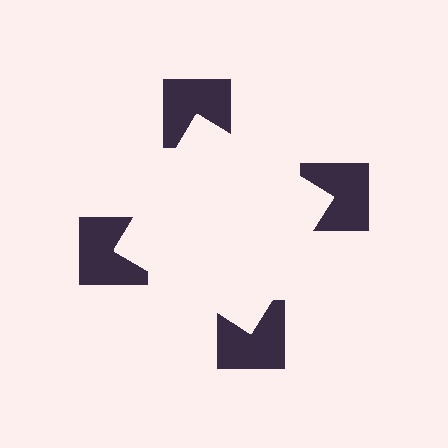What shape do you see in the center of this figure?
An illusory square — its edges are inferred from the aligned wedge cuts in the notched squares, not physically drawn.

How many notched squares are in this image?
There are 4 — one at each vertex of the illusory square.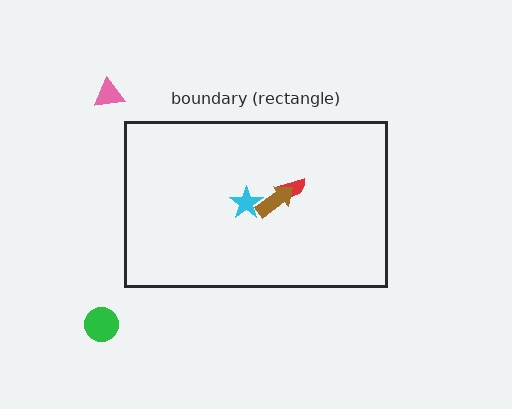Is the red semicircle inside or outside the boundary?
Inside.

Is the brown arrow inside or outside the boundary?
Inside.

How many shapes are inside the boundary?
3 inside, 2 outside.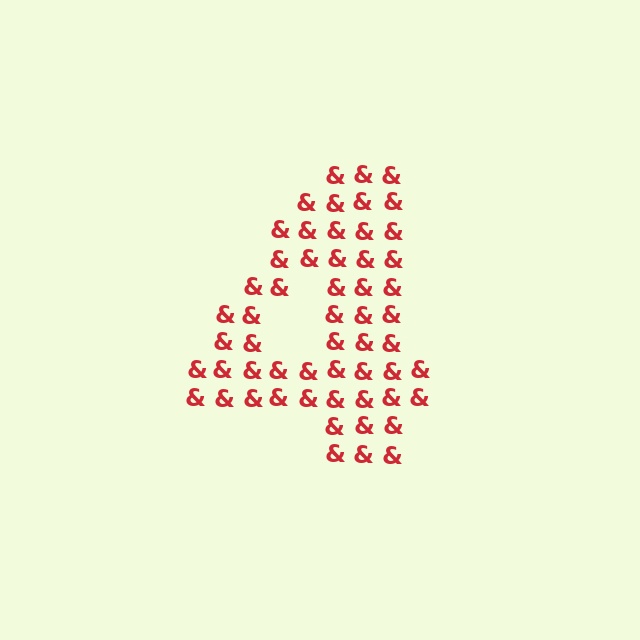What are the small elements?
The small elements are ampersands.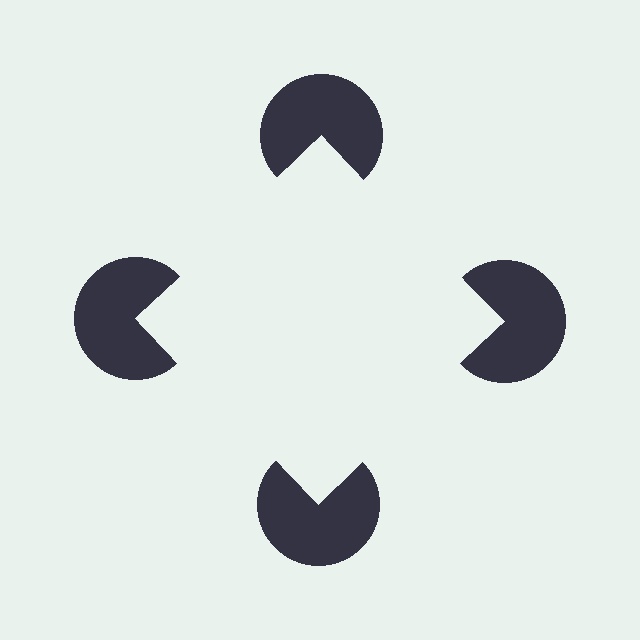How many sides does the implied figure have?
4 sides.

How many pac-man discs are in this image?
There are 4 — one at each vertex of the illusory square.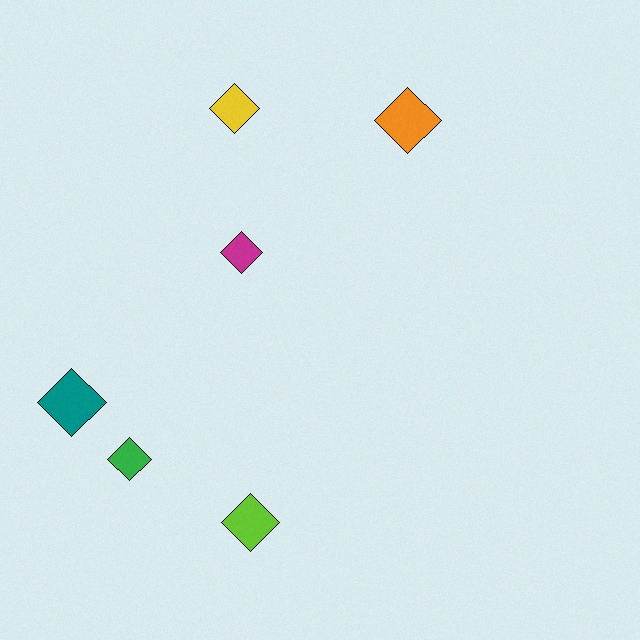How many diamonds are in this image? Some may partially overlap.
There are 6 diamonds.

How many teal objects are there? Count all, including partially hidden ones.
There is 1 teal object.